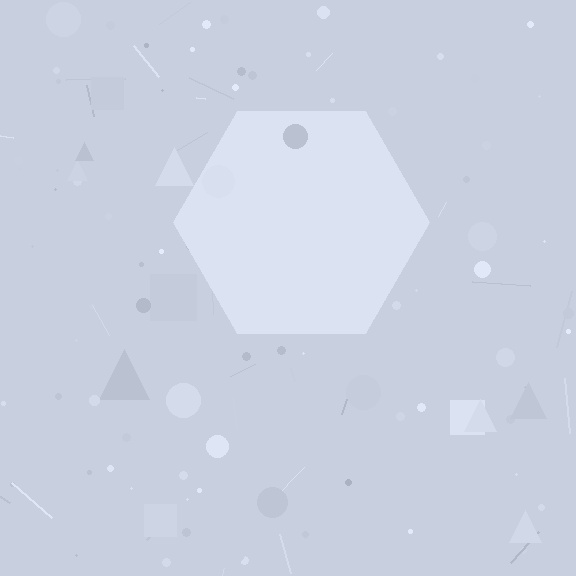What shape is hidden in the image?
A hexagon is hidden in the image.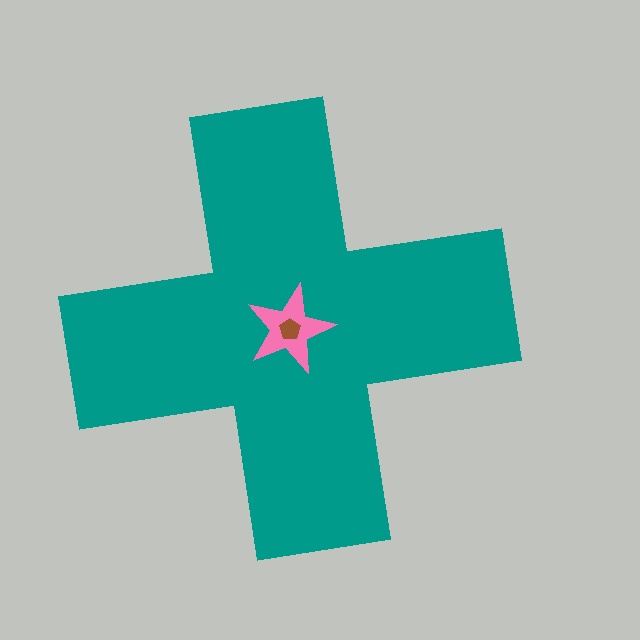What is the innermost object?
The brown pentagon.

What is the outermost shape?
The teal cross.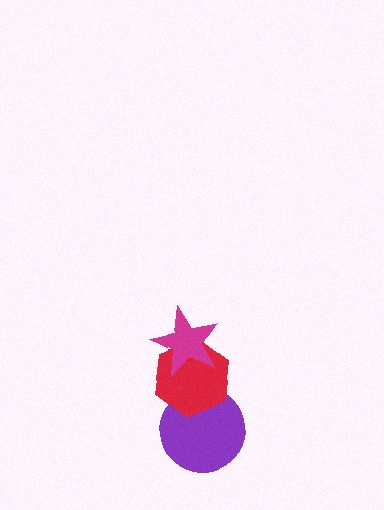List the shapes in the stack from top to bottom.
From top to bottom: the magenta star, the red hexagon, the purple circle.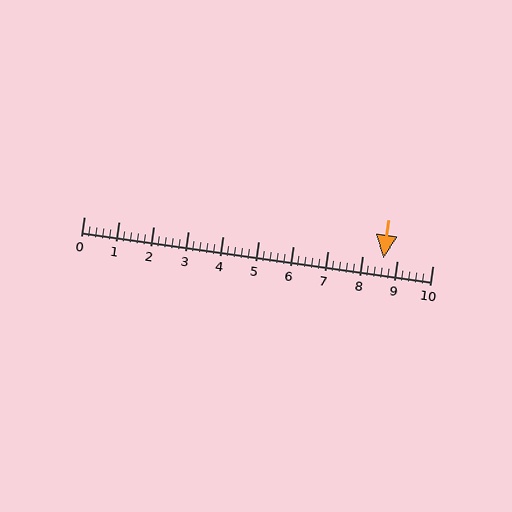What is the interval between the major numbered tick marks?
The major tick marks are spaced 1 units apart.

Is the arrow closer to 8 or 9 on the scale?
The arrow is closer to 9.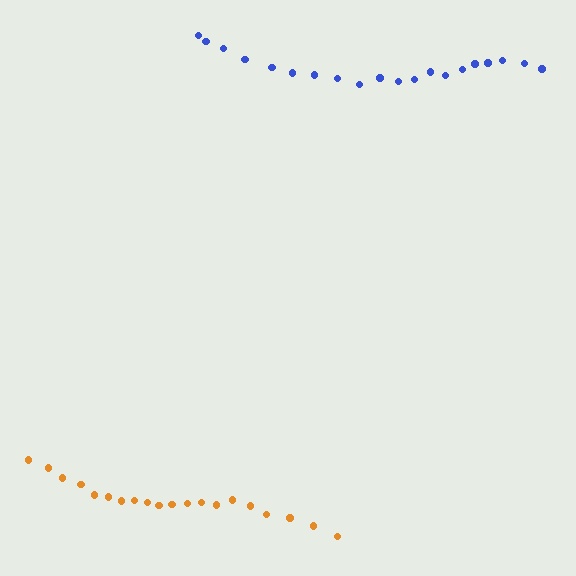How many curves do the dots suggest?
There are 2 distinct paths.